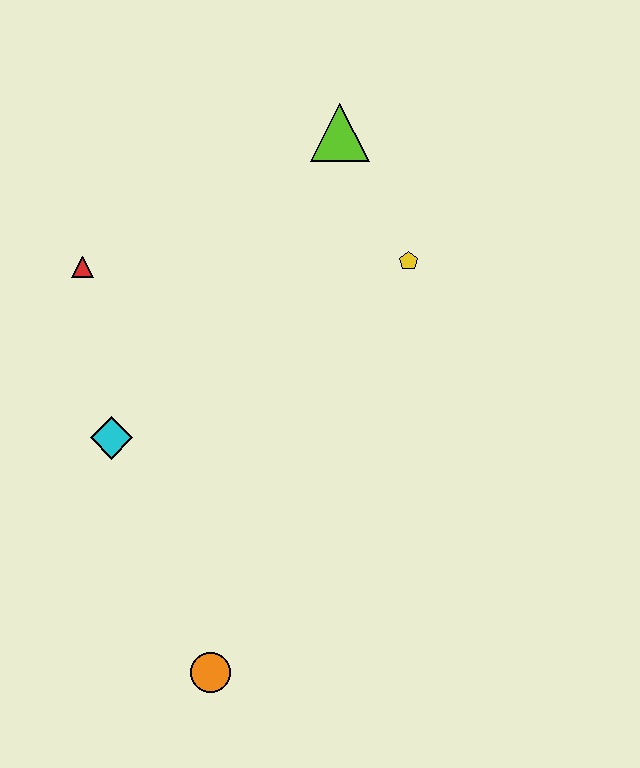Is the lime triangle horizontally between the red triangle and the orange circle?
No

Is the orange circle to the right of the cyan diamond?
Yes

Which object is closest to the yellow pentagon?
The lime triangle is closest to the yellow pentagon.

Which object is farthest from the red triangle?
The orange circle is farthest from the red triangle.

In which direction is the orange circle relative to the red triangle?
The orange circle is below the red triangle.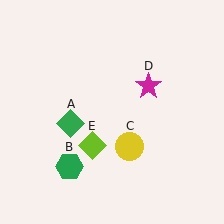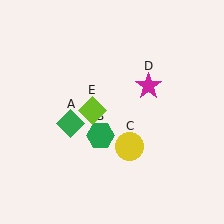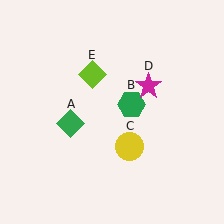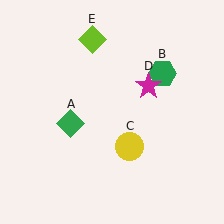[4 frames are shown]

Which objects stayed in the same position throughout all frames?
Green diamond (object A) and yellow circle (object C) and magenta star (object D) remained stationary.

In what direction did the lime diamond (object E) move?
The lime diamond (object E) moved up.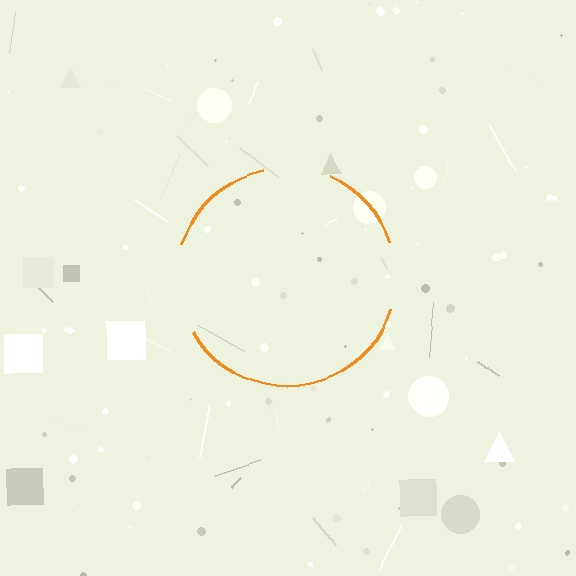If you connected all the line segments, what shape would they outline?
They would outline a circle.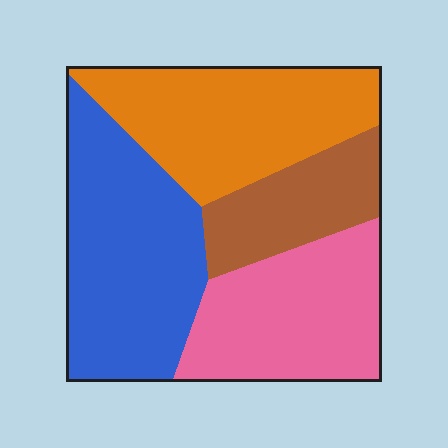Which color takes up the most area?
Blue, at roughly 30%.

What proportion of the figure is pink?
Pink covers around 25% of the figure.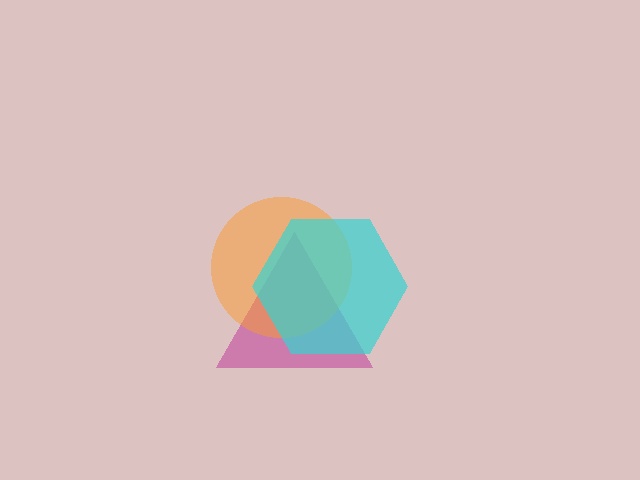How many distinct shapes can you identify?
There are 3 distinct shapes: a magenta triangle, an orange circle, a cyan hexagon.